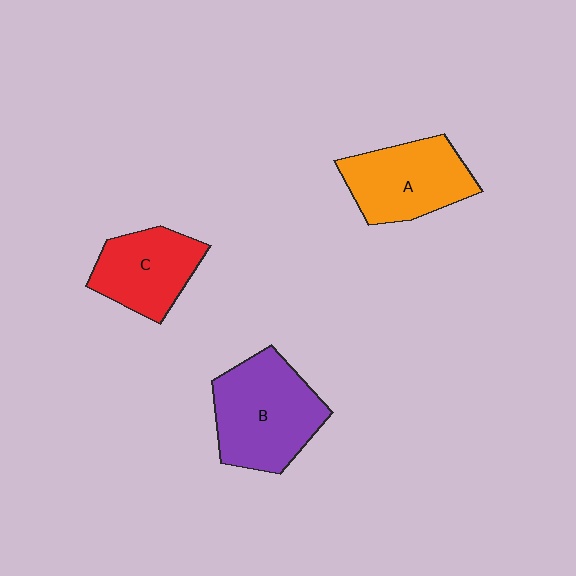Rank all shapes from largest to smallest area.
From largest to smallest: B (purple), A (orange), C (red).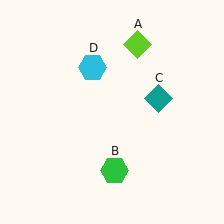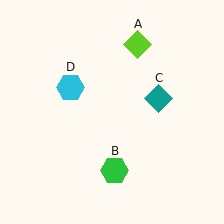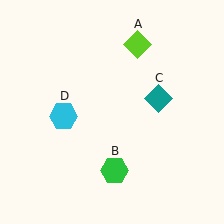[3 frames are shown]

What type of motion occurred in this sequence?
The cyan hexagon (object D) rotated counterclockwise around the center of the scene.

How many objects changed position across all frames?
1 object changed position: cyan hexagon (object D).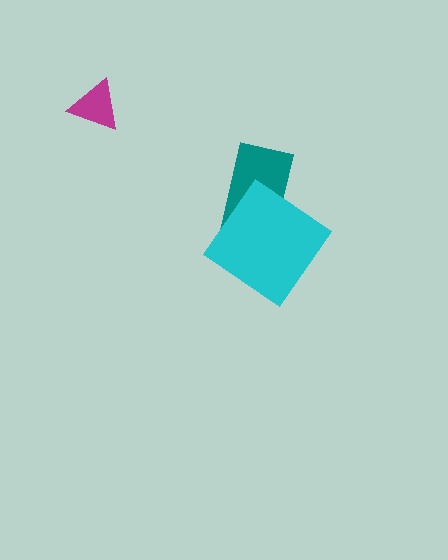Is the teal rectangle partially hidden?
Yes, it is partially covered by another shape.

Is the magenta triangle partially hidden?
No, no other shape covers it.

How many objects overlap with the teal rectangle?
1 object overlaps with the teal rectangle.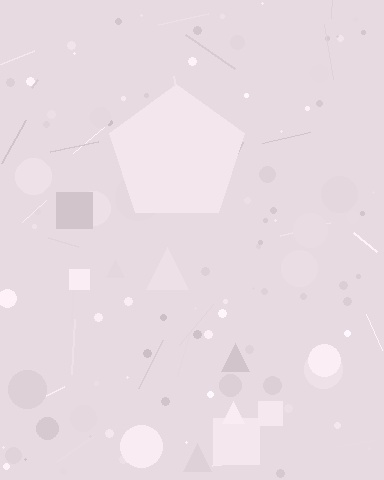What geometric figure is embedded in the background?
A pentagon is embedded in the background.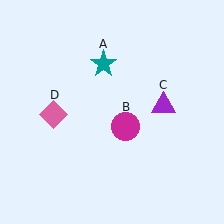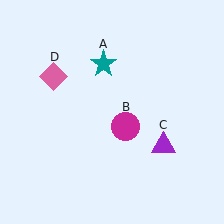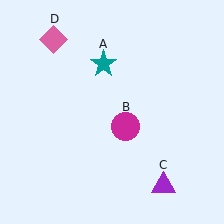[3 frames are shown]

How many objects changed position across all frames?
2 objects changed position: purple triangle (object C), pink diamond (object D).